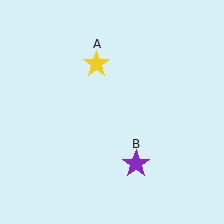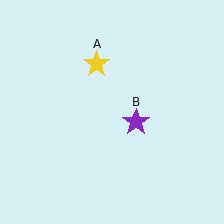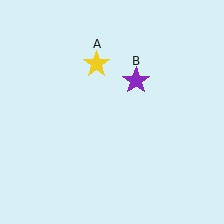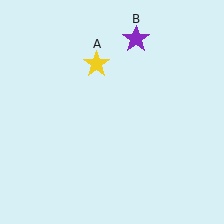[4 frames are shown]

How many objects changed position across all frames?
1 object changed position: purple star (object B).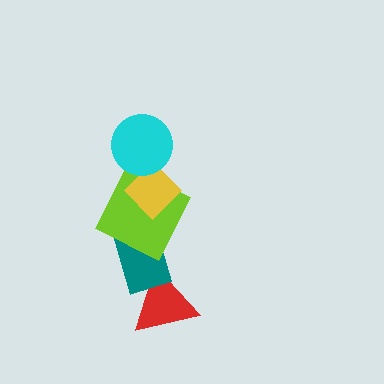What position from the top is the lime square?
The lime square is 3rd from the top.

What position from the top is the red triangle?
The red triangle is 5th from the top.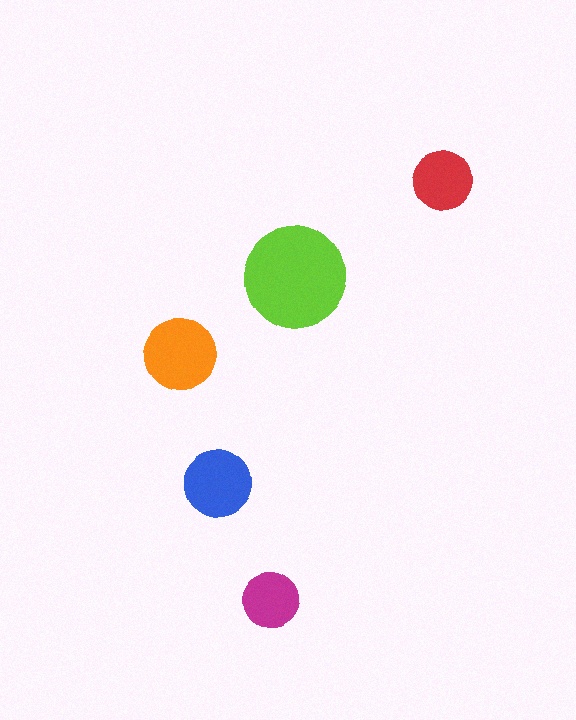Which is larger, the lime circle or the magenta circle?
The lime one.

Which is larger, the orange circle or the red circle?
The orange one.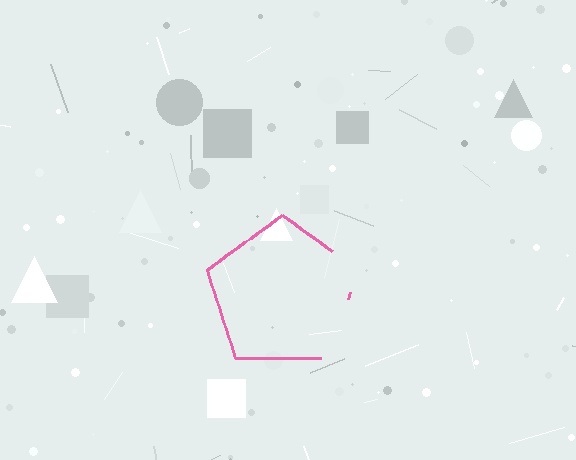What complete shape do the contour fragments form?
The contour fragments form a pentagon.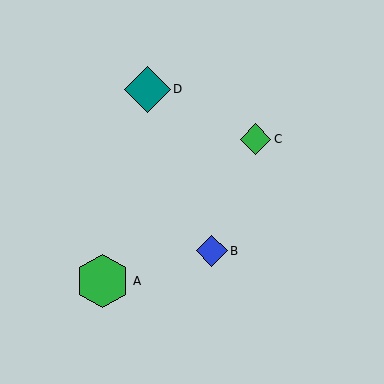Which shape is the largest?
The green hexagon (labeled A) is the largest.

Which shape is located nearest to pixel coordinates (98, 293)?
The green hexagon (labeled A) at (103, 281) is nearest to that location.